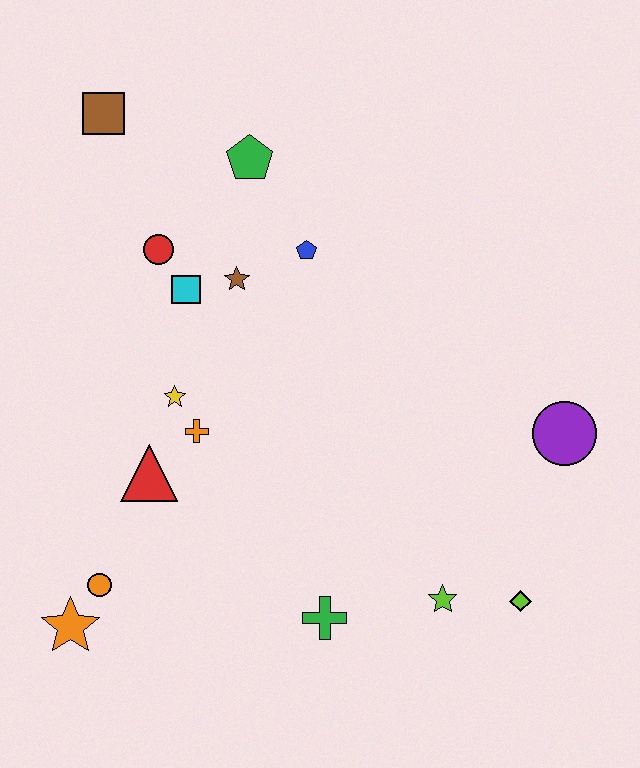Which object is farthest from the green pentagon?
The lime diamond is farthest from the green pentagon.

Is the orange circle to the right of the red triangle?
No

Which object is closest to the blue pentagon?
The brown star is closest to the blue pentagon.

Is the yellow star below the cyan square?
Yes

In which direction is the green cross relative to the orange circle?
The green cross is to the right of the orange circle.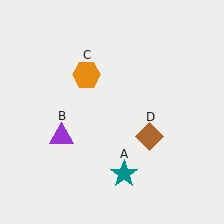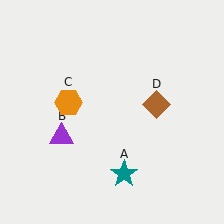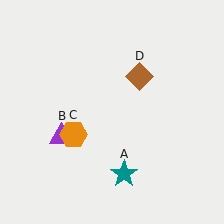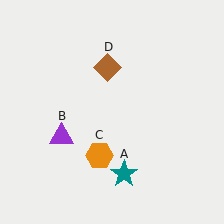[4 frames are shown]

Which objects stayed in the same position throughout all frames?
Teal star (object A) and purple triangle (object B) remained stationary.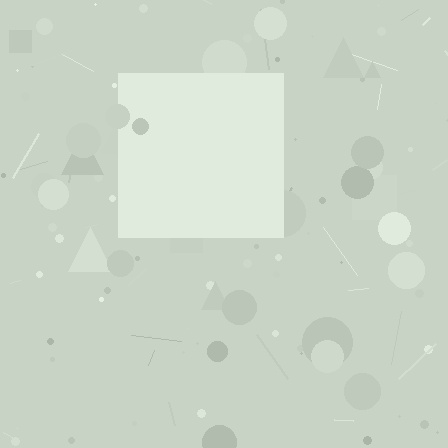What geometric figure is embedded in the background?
A square is embedded in the background.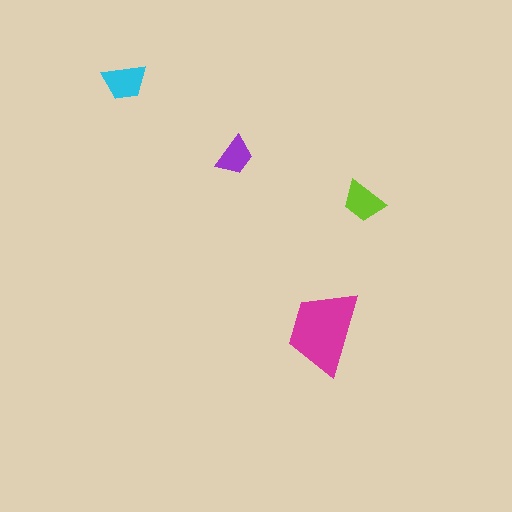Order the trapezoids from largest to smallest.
the magenta one, the cyan one, the lime one, the purple one.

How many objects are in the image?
There are 4 objects in the image.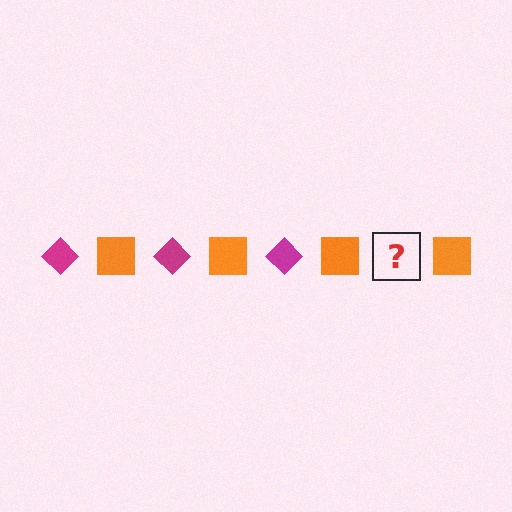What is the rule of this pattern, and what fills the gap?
The rule is that the pattern alternates between magenta diamond and orange square. The gap should be filled with a magenta diamond.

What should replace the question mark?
The question mark should be replaced with a magenta diamond.